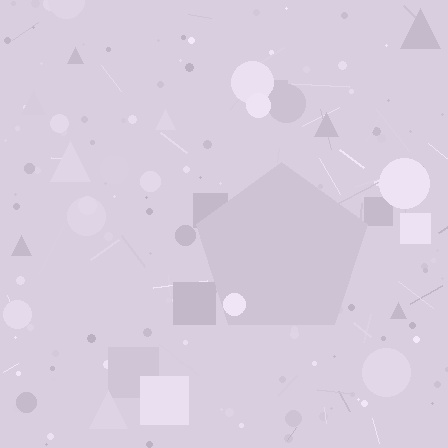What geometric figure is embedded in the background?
A pentagon is embedded in the background.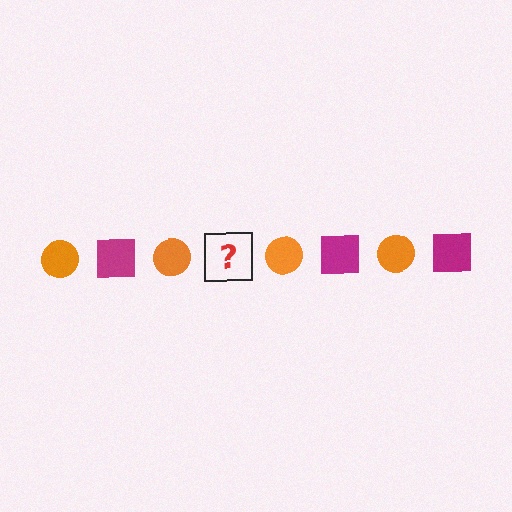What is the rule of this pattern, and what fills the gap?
The rule is that the pattern alternates between orange circle and magenta square. The gap should be filled with a magenta square.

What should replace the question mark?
The question mark should be replaced with a magenta square.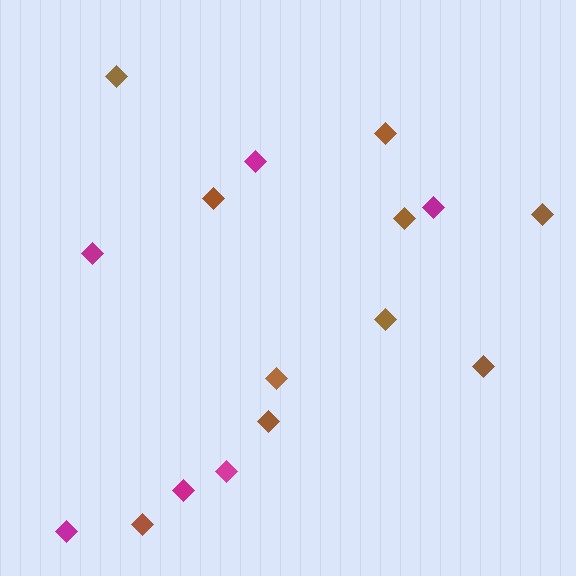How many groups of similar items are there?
There are 2 groups: one group of magenta diamonds (6) and one group of brown diamonds (10).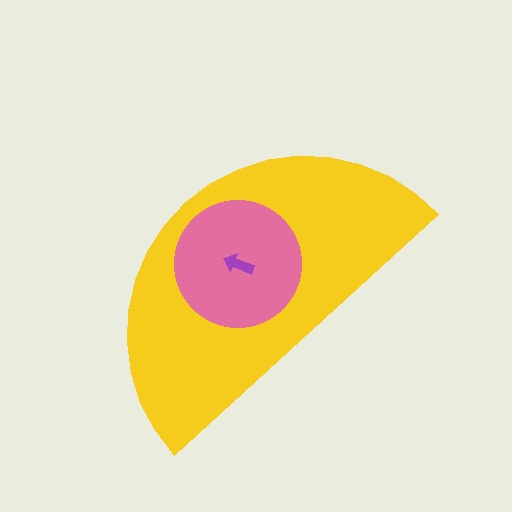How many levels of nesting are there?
3.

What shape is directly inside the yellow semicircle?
The pink circle.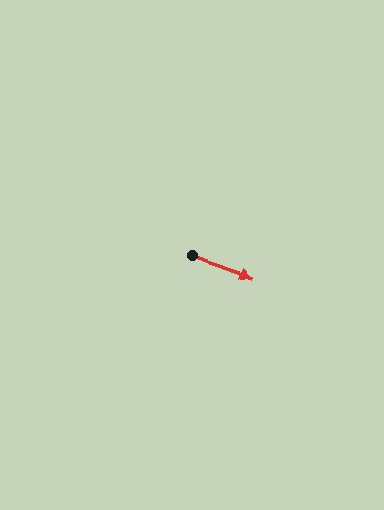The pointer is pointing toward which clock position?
Roughly 4 o'clock.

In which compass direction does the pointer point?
East.